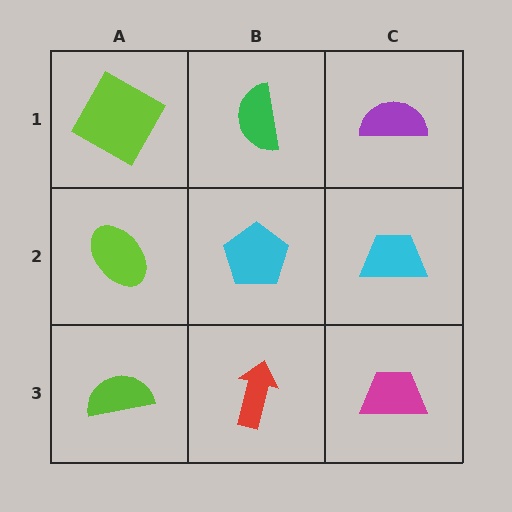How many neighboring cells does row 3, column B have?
3.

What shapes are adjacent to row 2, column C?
A purple semicircle (row 1, column C), a magenta trapezoid (row 3, column C), a cyan pentagon (row 2, column B).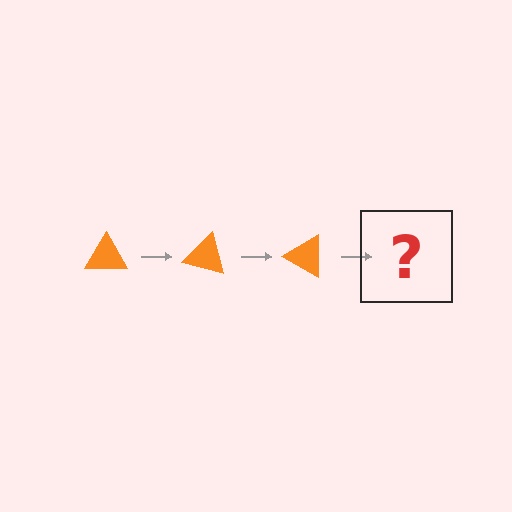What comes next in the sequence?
The next element should be an orange triangle rotated 45 degrees.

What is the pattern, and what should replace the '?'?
The pattern is that the triangle rotates 15 degrees each step. The '?' should be an orange triangle rotated 45 degrees.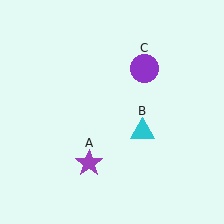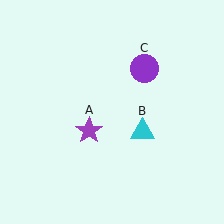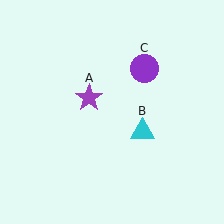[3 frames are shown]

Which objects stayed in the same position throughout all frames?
Cyan triangle (object B) and purple circle (object C) remained stationary.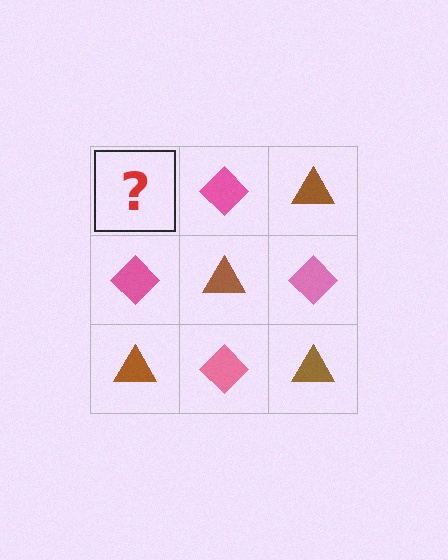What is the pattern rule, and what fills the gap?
The rule is that it alternates brown triangle and pink diamond in a checkerboard pattern. The gap should be filled with a brown triangle.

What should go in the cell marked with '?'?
The missing cell should contain a brown triangle.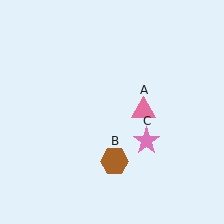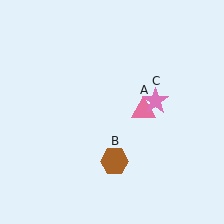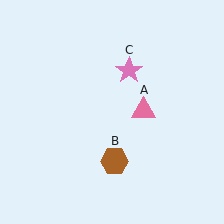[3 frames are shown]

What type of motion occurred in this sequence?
The pink star (object C) rotated counterclockwise around the center of the scene.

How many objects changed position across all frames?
1 object changed position: pink star (object C).